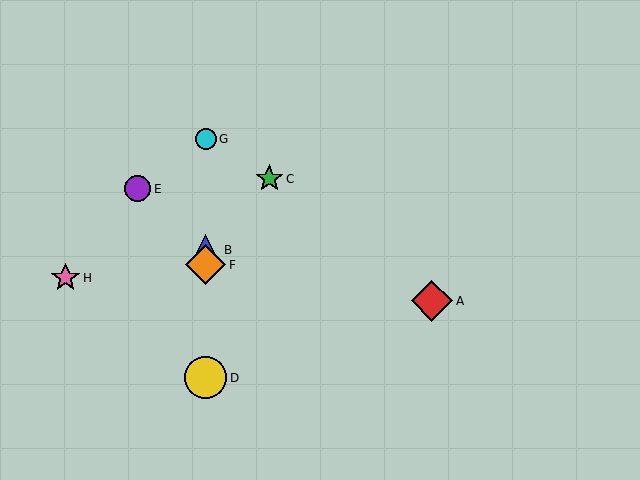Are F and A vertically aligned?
No, F is at x≈206 and A is at x≈432.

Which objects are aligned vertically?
Objects B, D, F, G are aligned vertically.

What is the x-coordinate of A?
Object A is at x≈432.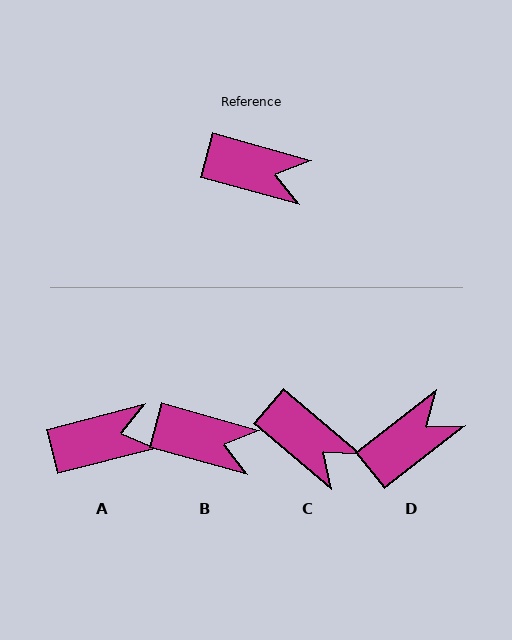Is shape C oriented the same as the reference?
No, it is off by about 25 degrees.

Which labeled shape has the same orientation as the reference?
B.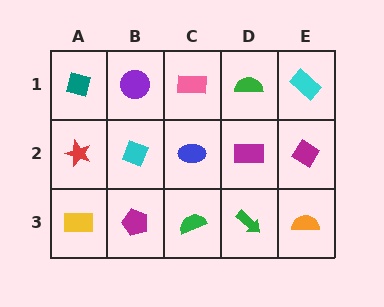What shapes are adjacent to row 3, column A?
A red star (row 2, column A), a magenta pentagon (row 3, column B).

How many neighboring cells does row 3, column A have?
2.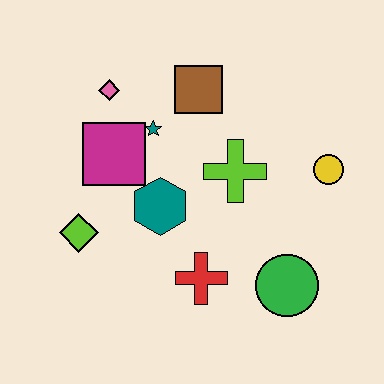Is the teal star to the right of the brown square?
No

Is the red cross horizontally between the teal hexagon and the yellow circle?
Yes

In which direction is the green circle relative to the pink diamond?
The green circle is below the pink diamond.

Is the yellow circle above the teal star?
No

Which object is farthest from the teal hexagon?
The yellow circle is farthest from the teal hexagon.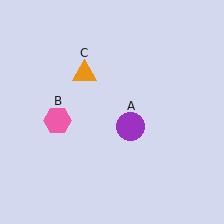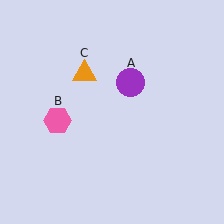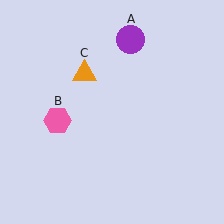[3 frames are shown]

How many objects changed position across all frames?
1 object changed position: purple circle (object A).